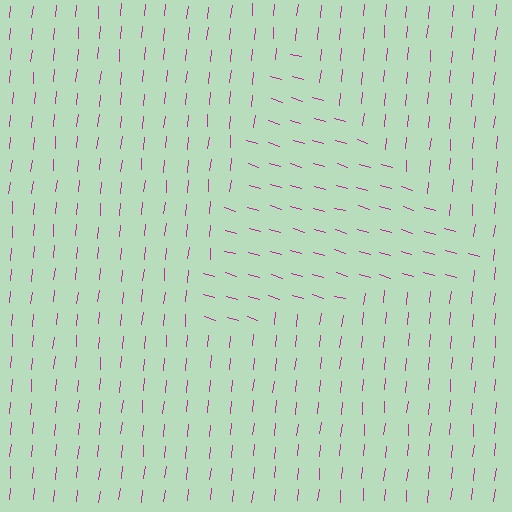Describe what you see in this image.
The image is filled with small magenta line segments. A triangle region in the image has lines oriented differently from the surrounding lines, creating a visible texture boundary.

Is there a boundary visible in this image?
Yes, there is a texture boundary formed by a change in line orientation.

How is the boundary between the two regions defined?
The boundary is defined purely by a change in line orientation (approximately 79 degrees difference). All lines are the same color and thickness.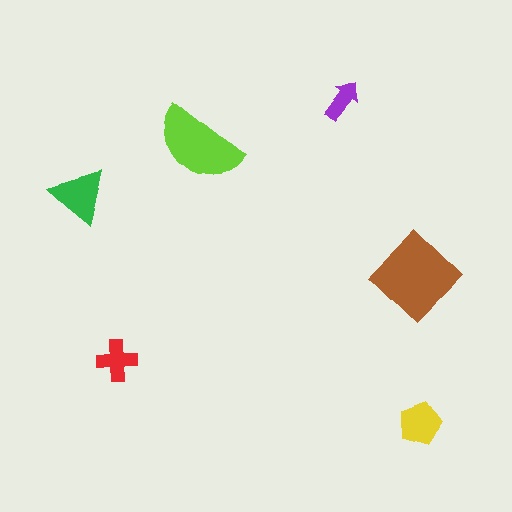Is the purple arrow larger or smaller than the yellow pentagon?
Smaller.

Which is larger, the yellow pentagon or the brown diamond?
The brown diamond.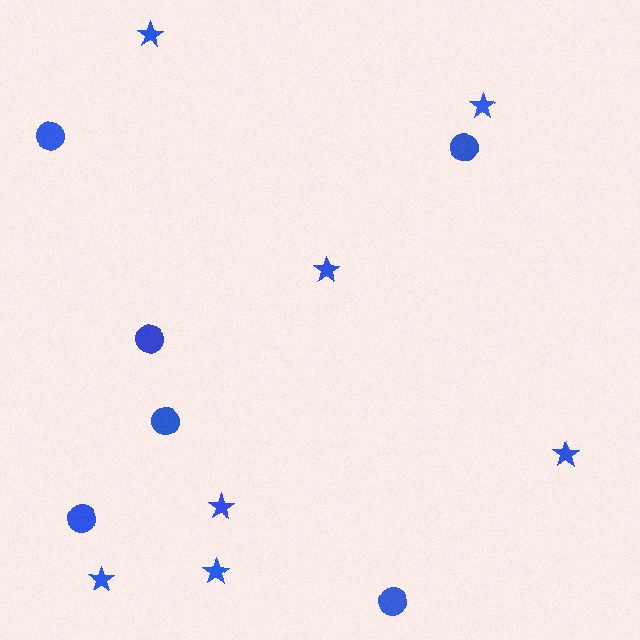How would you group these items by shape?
There are 2 groups: one group of stars (7) and one group of circles (6).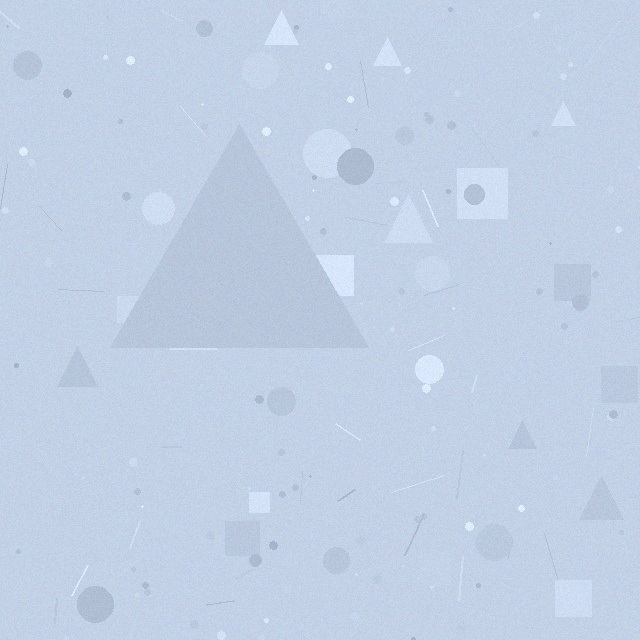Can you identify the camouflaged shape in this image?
The camouflaged shape is a triangle.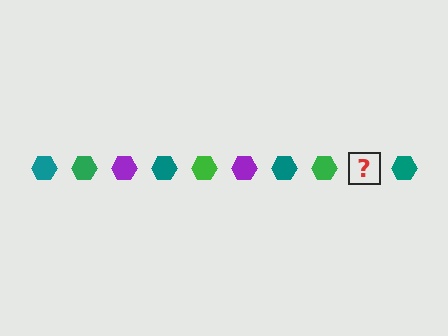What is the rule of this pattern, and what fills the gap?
The rule is that the pattern cycles through teal, green, purple hexagons. The gap should be filled with a purple hexagon.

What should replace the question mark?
The question mark should be replaced with a purple hexagon.